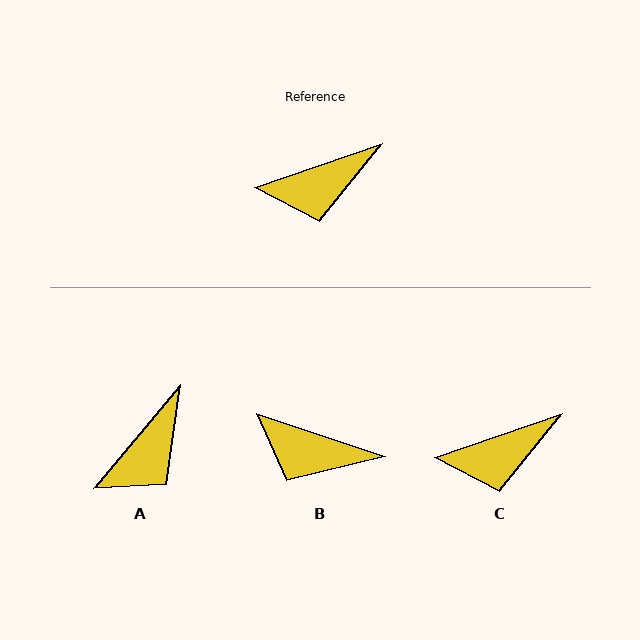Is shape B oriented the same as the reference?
No, it is off by about 38 degrees.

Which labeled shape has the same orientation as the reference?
C.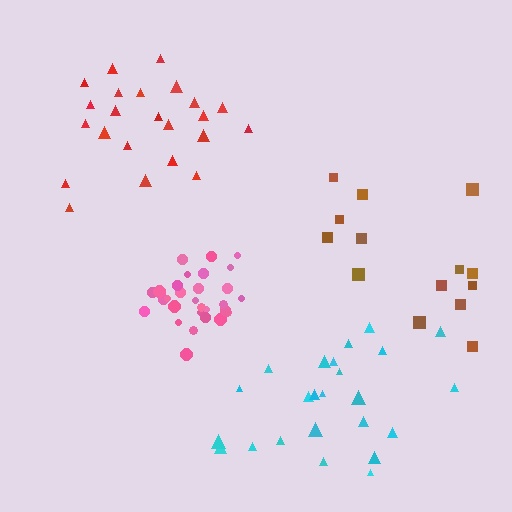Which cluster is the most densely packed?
Pink.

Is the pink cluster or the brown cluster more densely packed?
Pink.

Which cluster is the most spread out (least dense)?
Brown.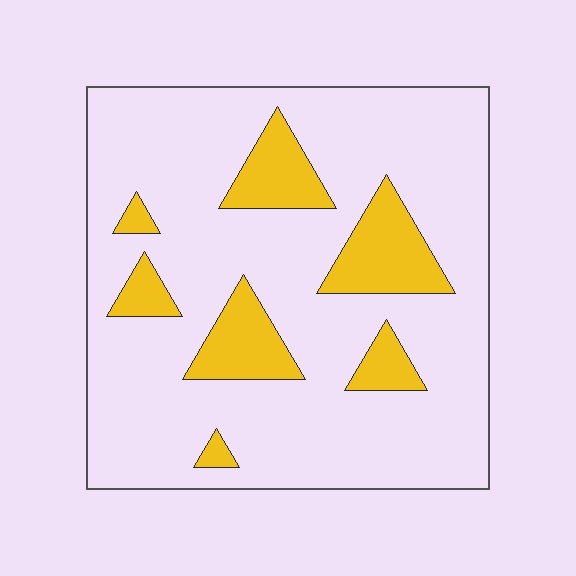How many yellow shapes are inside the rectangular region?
7.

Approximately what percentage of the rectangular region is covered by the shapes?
Approximately 20%.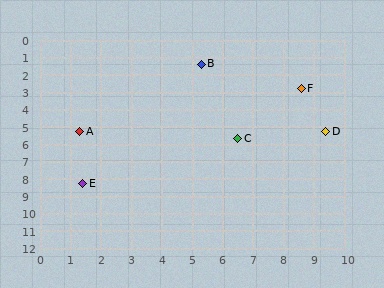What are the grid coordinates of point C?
Point C is at approximately (6.5, 5.7).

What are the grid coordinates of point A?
Point A is at approximately (1.3, 5.3).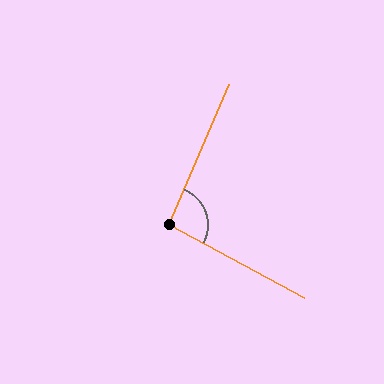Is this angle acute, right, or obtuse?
It is obtuse.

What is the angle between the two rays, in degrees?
Approximately 95 degrees.